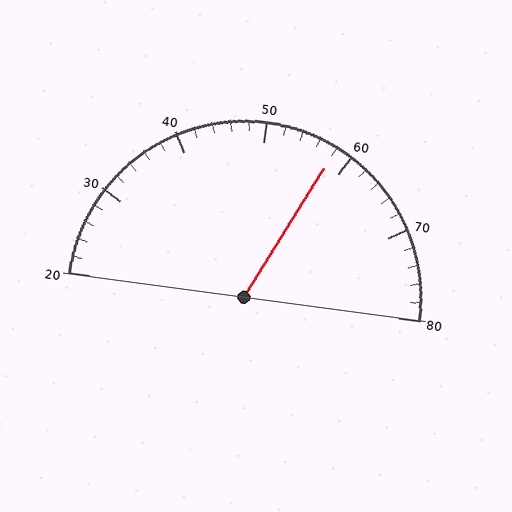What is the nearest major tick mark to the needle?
The nearest major tick mark is 60.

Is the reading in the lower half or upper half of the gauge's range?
The reading is in the upper half of the range (20 to 80).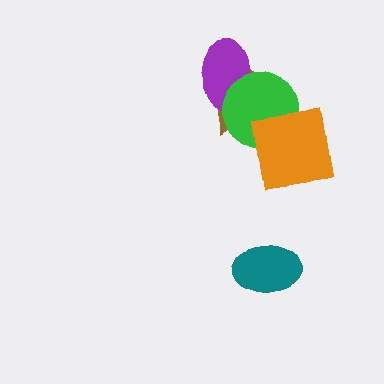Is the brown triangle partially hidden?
Yes, it is partially covered by another shape.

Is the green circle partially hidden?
Yes, it is partially covered by another shape.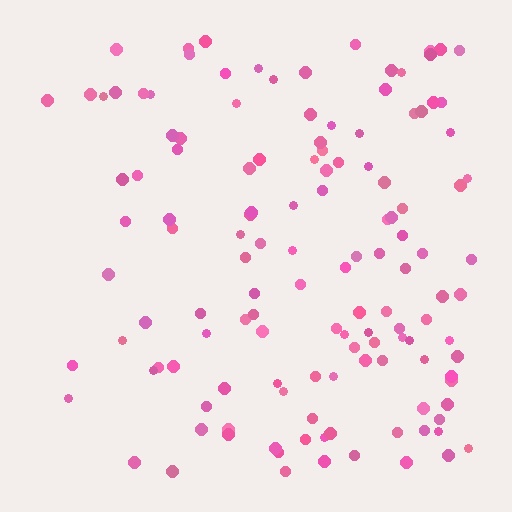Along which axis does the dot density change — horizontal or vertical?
Horizontal.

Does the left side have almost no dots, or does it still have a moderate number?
Still a moderate number, just noticeably fewer than the right.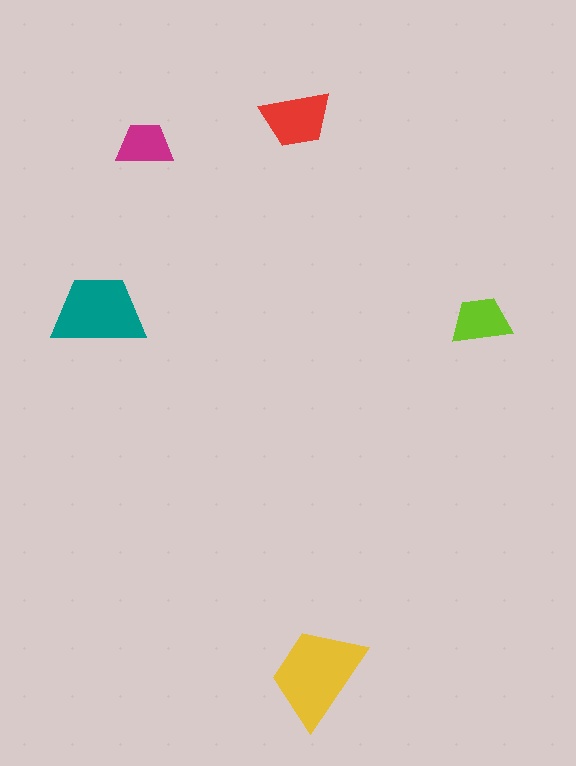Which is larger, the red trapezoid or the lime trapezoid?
The red one.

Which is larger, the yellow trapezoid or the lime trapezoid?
The yellow one.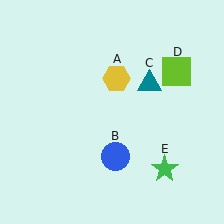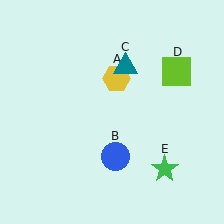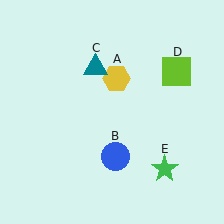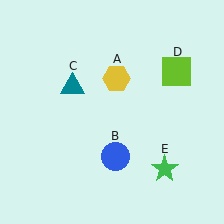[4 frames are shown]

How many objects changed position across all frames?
1 object changed position: teal triangle (object C).